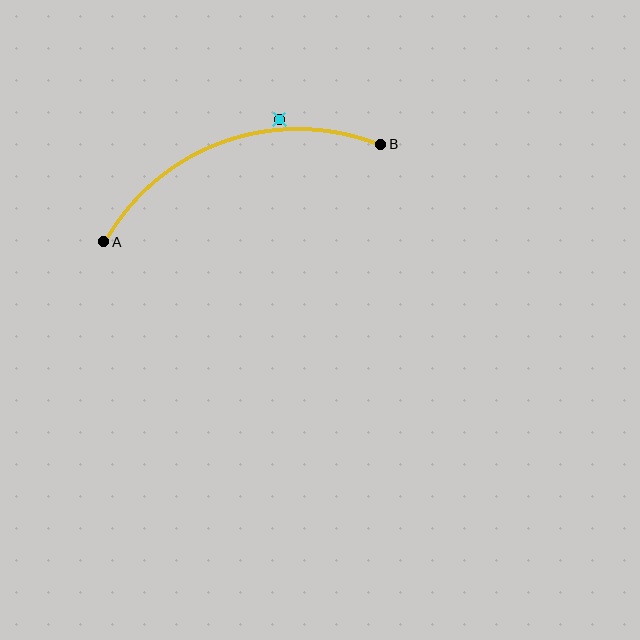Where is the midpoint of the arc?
The arc midpoint is the point on the curve farthest from the straight line joining A and B. It sits above that line.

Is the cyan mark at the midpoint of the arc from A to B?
No — the cyan mark does not lie on the arc at all. It sits slightly outside the curve.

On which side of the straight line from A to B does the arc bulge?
The arc bulges above the straight line connecting A and B.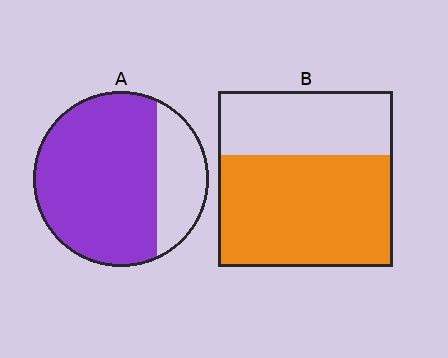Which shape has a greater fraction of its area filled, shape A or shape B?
Shape A.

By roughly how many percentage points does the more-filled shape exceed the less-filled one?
By roughly 10 percentage points (A over B).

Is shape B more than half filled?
Yes.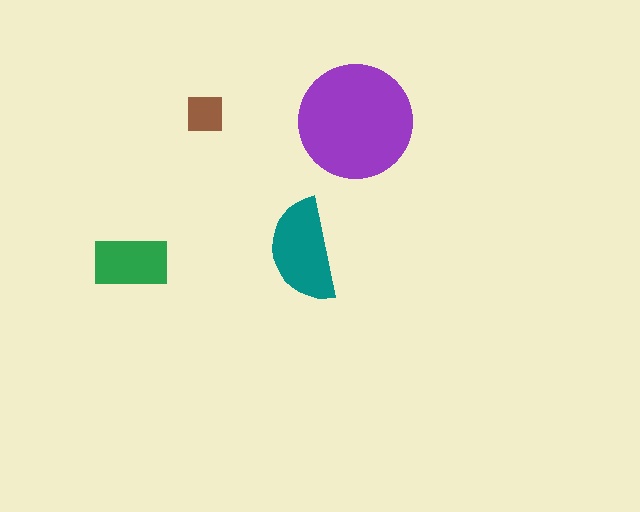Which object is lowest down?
The green rectangle is bottommost.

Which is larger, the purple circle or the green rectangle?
The purple circle.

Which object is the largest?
The purple circle.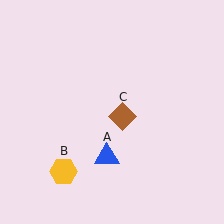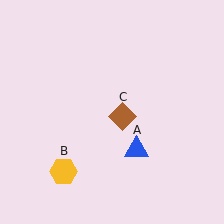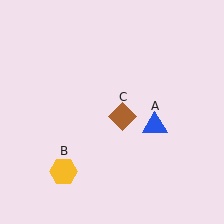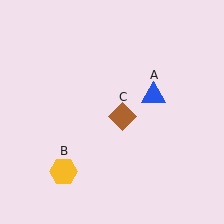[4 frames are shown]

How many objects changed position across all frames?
1 object changed position: blue triangle (object A).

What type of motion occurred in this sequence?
The blue triangle (object A) rotated counterclockwise around the center of the scene.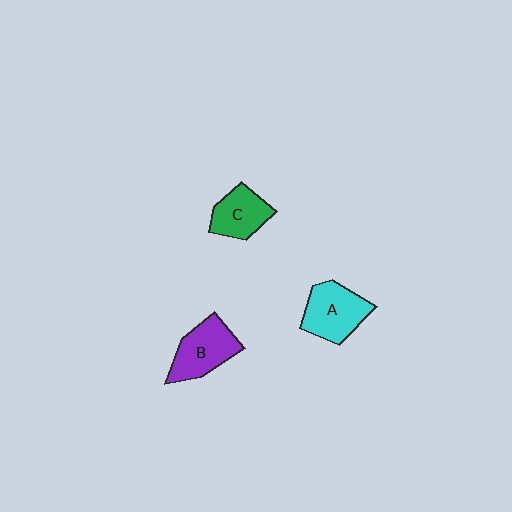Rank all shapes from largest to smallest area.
From largest to smallest: A (cyan), B (purple), C (green).